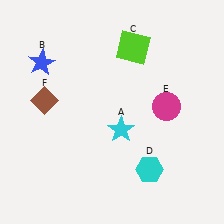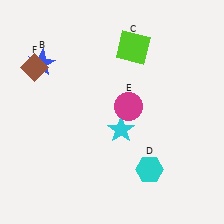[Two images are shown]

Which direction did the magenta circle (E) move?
The magenta circle (E) moved left.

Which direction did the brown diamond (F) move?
The brown diamond (F) moved up.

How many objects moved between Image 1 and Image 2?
2 objects moved between the two images.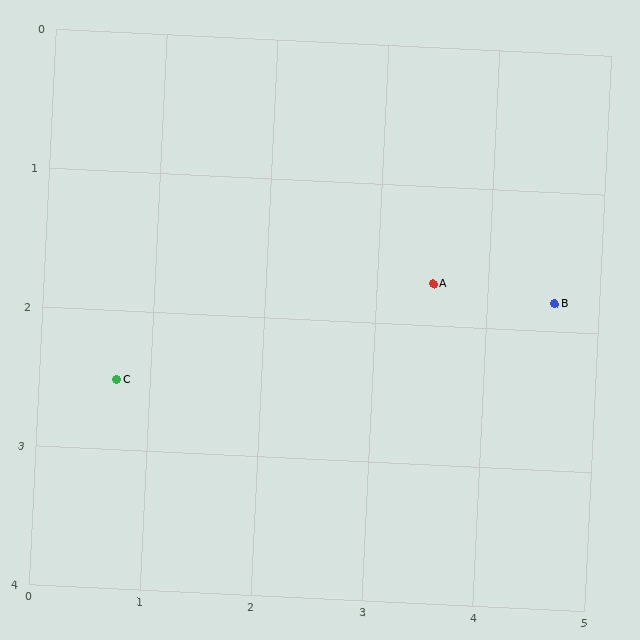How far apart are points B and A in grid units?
Points B and A are about 1.1 grid units apart.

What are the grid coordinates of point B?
Point B is at approximately (4.6, 1.8).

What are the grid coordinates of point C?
Point C is at approximately (0.7, 2.5).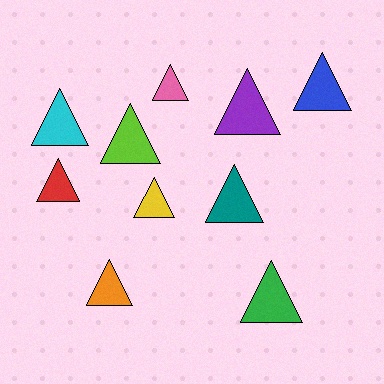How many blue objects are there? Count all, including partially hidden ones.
There is 1 blue object.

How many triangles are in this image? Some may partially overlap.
There are 10 triangles.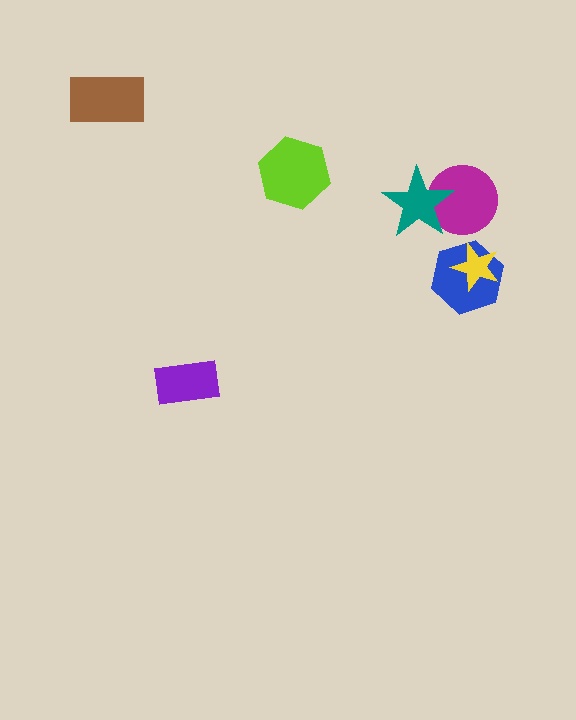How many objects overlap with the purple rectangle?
0 objects overlap with the purple rectangle.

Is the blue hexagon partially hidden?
Yes, it is partially covered by another shape.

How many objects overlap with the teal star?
1 object overlaps with the teal star.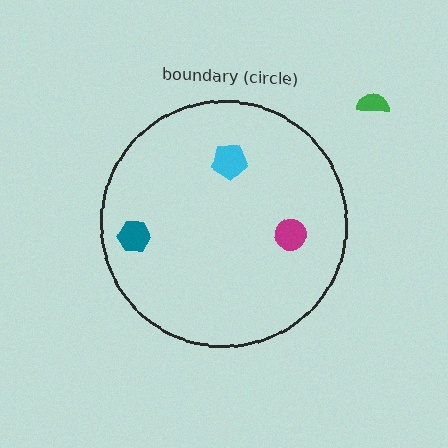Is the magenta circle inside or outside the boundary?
Inside.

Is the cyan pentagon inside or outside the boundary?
Inside.